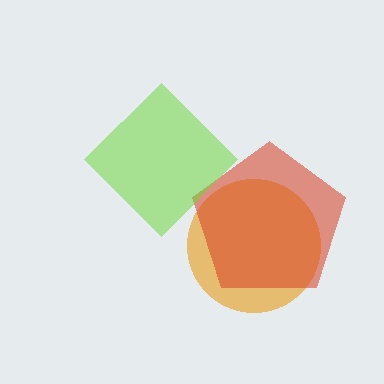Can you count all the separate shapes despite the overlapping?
Yes, there are 3 separate shapes.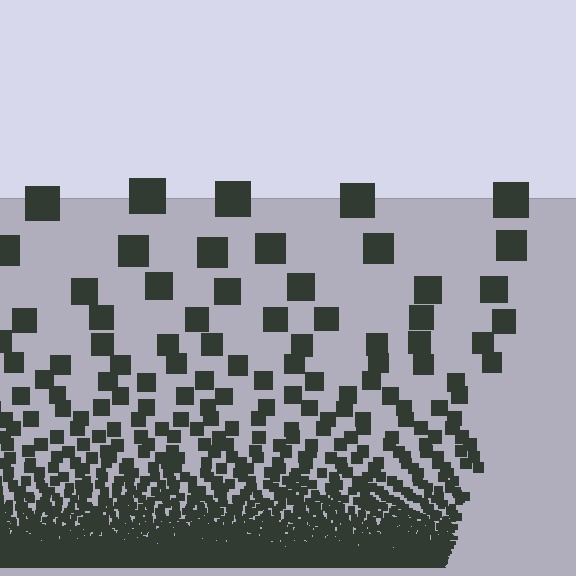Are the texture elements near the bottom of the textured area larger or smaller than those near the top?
Smaller. The gradient is inverted — elements near the bottom are smaller and denser.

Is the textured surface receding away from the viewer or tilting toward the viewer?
The surface appears to tilt toward the viewer. Texture elements get larger and sparser toward the top.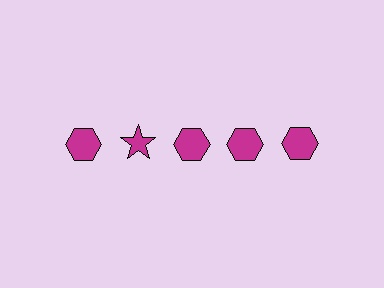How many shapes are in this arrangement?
There are 5 shapes arranged in a grid pattern.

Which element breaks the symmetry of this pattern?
The magenta star in the top row, second from left column breaks the symmetry. All other shapes are magenta hexagons.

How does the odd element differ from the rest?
It has a different shape: star instead of hexagon.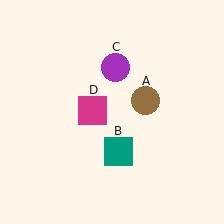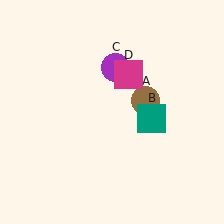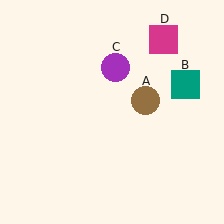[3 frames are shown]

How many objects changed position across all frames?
2 objects changed position: teal square (object B), magenta square (object D).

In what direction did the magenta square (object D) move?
The magenta square (object D) moved up and to the right.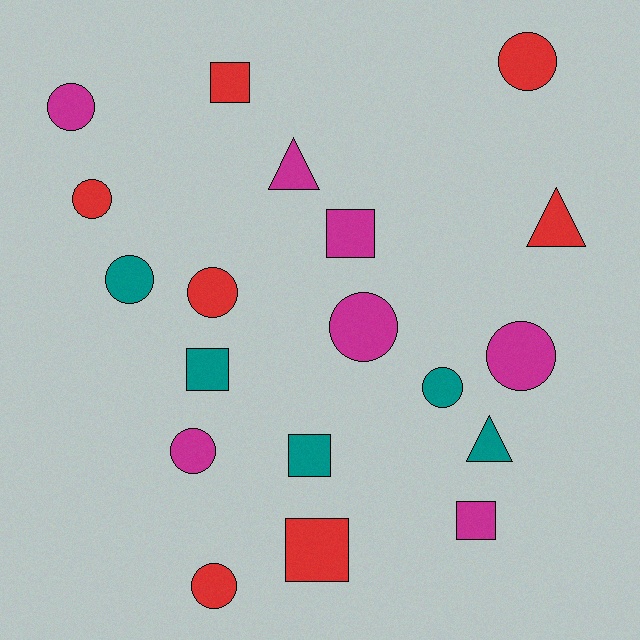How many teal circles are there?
There are 2 teal circles.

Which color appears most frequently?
Red, with 7 objects.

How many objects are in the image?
There are 19 objects.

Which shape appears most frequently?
Circle, with 10 objects.